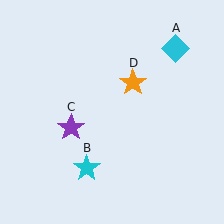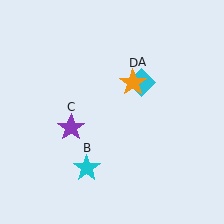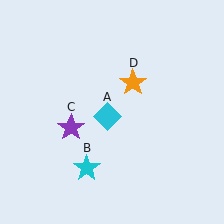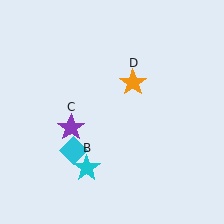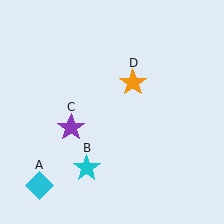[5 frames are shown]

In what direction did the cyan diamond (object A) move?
The cyan diamond (object A) moved down and to the left.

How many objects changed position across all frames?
1 object changed position: cyan diamond (object A).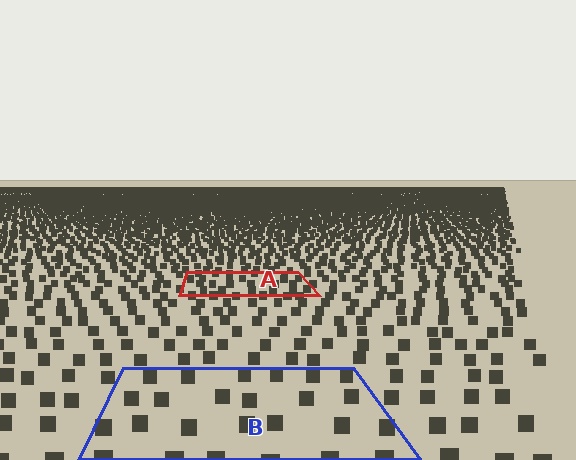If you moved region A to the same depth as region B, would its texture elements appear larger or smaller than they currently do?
They would appear larger. At a closer depth, the same texture elements are projected at a bigger on-screen size.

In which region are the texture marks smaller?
The texture marks are smaller in region A, because it is farther away.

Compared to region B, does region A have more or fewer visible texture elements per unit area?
Region A has more texture elements per unit area — they are packed more densely because it is farther away.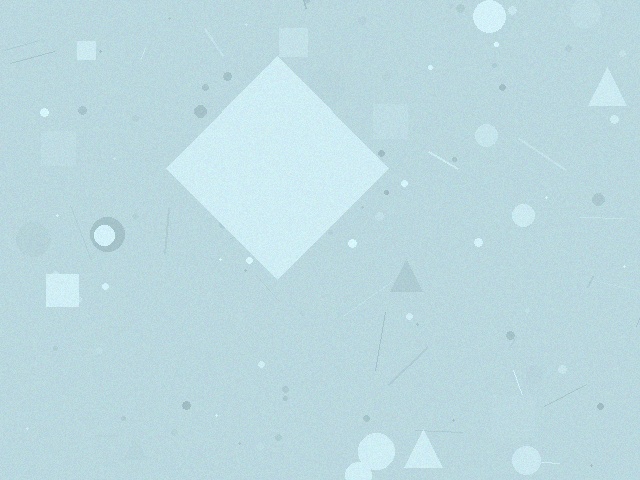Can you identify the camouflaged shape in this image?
The camouflaged shape is a diamond.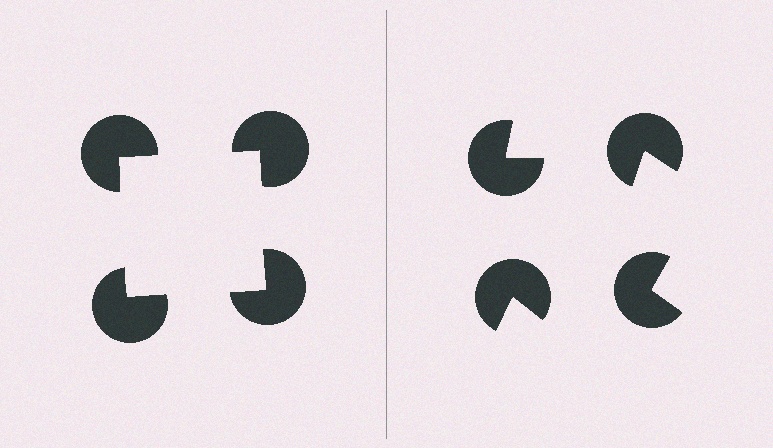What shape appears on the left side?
An illusory square.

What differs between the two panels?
The pac-man discs are positioned identically on both sides; only the wedge orientations differ. On the left they align to a square; on the right they are misaligned.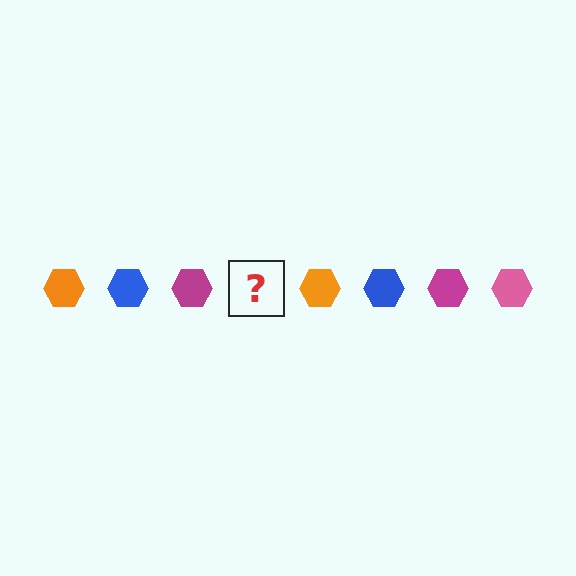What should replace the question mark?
The question mark should be replaced with a pink hexagon.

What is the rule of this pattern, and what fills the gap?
The rule is that the pattern cycles through orange, blue, magenta, pink hexagons. The gap should be filled with a pink hexagon.